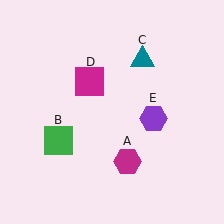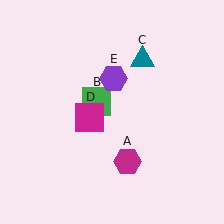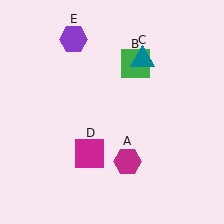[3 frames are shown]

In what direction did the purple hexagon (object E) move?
The purple hexagon (object E) moved up and to the left.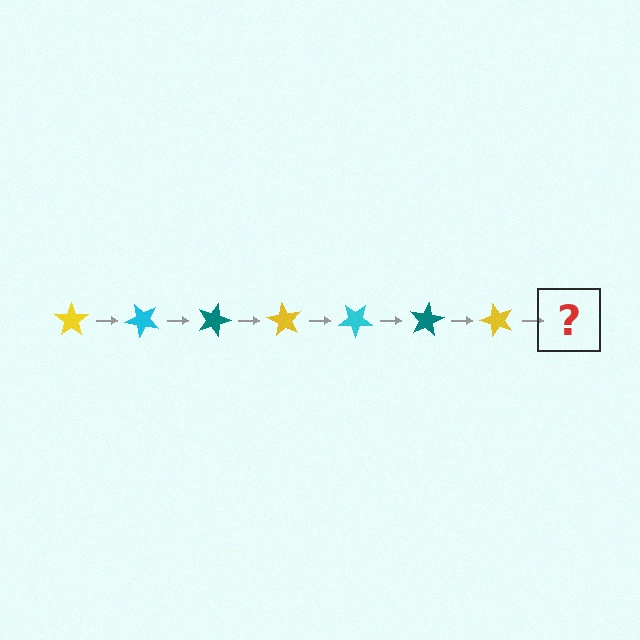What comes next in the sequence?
The next element should be a cyan star, rotated 315 degrees from the start.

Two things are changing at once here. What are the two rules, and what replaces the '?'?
The two rules are that it rotates 45 degrees each step and the color cycles through yellow, cyan, and teal. The '?' should be a cyan star, rotated 315 degrees from the start.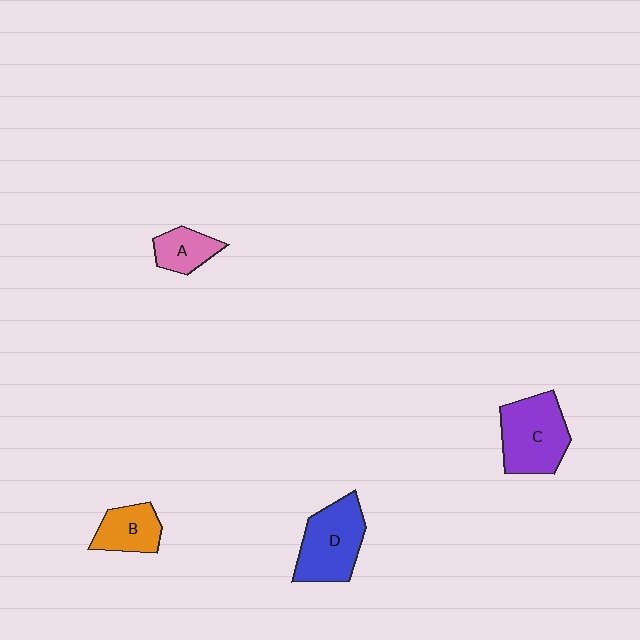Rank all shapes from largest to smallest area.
From largest to smallest: C (purple), D (blue), B (orange), A (pink).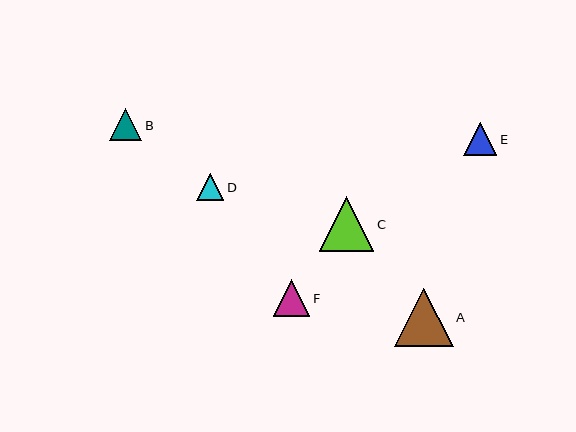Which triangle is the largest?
Triangle A is the largest with a size of approximately 58 pixels.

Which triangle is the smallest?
Triangle D is the smallest with a size of approximately 27 pixels.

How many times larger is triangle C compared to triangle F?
Triangle C is approximately 1.5 times the size of triangle F.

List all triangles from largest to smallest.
From largest to smallest: A, C, F, E, B, D.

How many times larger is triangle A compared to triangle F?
Triangle A is approximately 1.6 times the size of triangle F.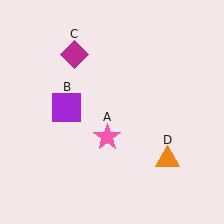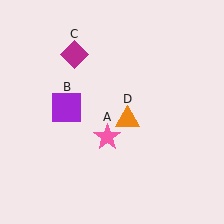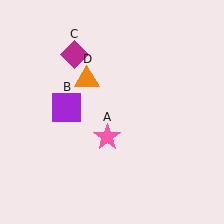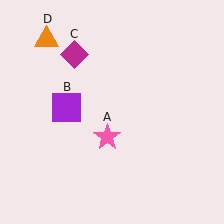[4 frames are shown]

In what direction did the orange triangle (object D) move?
The orange triangle (object D) moved up and to the left.